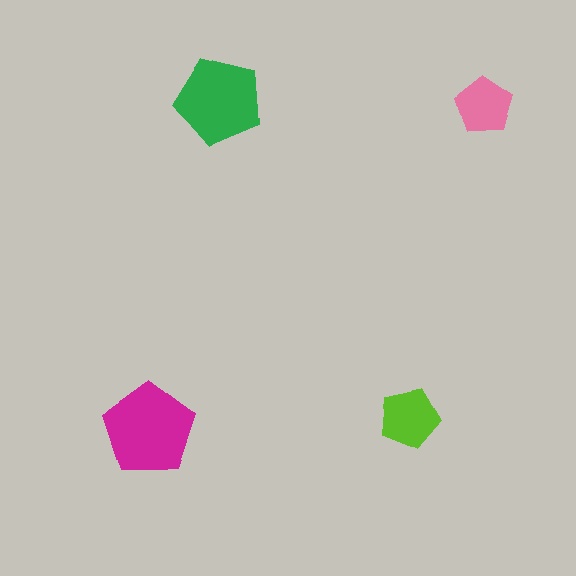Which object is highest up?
The green pentagon is topmost.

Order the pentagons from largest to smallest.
the magenta one, the green one, the lime one, the pink one.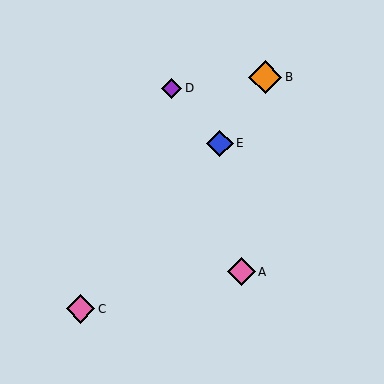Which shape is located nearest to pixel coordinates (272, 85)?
The orange diamond (labeled B) at (265, 77) is nearest to that location.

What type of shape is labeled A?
Shape A is a pink diamond.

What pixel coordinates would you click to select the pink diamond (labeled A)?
Click at (241, 272) to select the pink diamond A.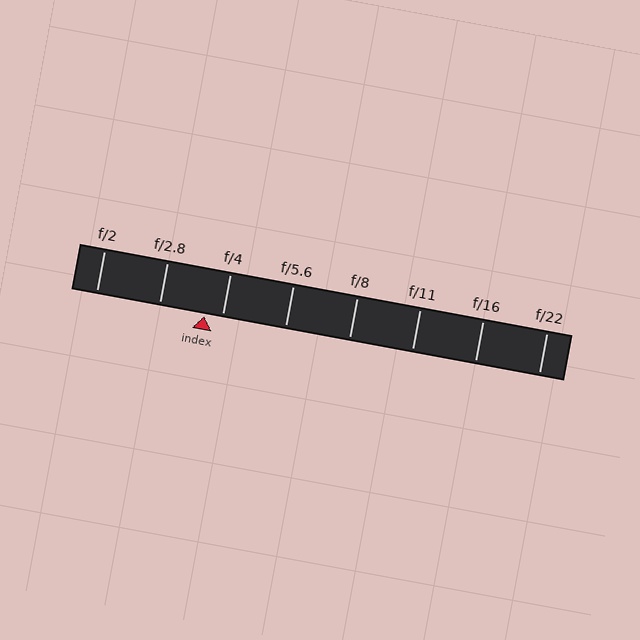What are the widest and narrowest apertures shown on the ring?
The widest aperture shown is f/2 and the narrowest is f/22.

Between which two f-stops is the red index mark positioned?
The index mark is between f/2.8 and f/4.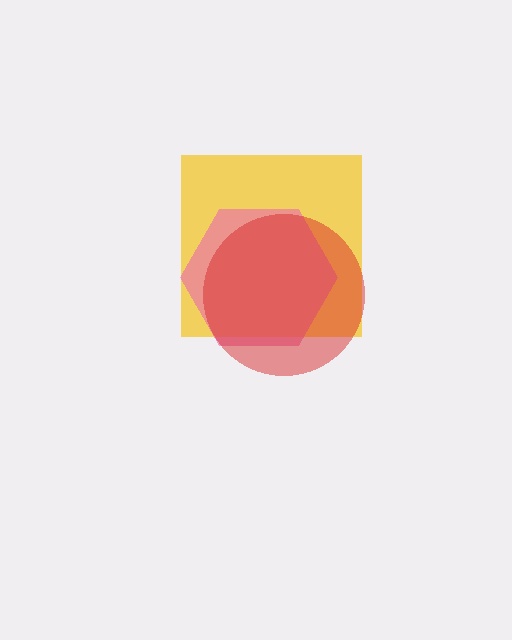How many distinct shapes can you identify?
There are 3 distinct shapes: a yellow square, a pink hexagon, a red circle.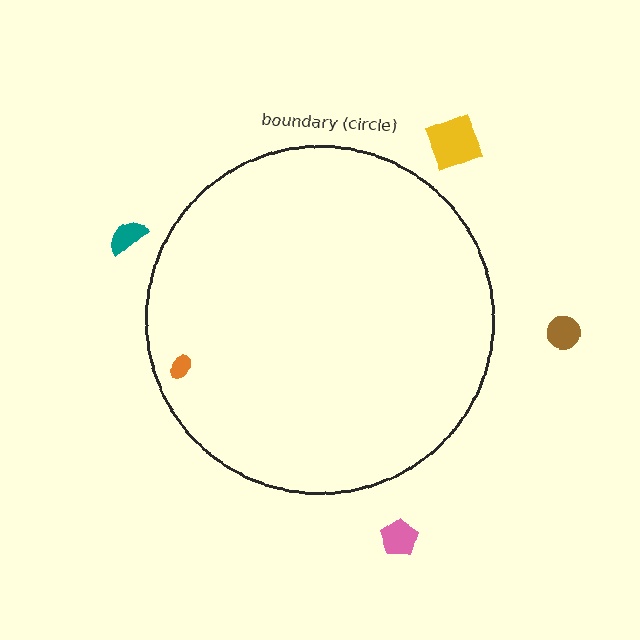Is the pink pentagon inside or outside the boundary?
Outside.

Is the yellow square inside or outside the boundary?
Outside.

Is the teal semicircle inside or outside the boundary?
Outside.